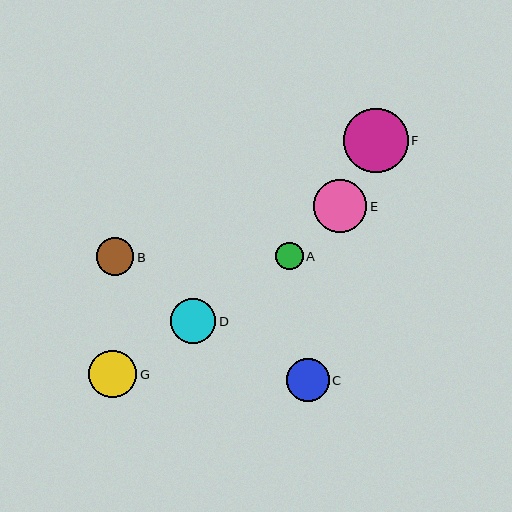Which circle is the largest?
Circle F is the largest with a size of approximately 64 pixels.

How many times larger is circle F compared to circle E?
Circle F is approximately 1.2 times the size of circle E.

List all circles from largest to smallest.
From largest to smallest: F, E, G, D, C, B, A.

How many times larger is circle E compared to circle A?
Circle E is approximately 1.9 times the size of circle A.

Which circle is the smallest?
Circle A is the smallest with a size of approximately 28 pixels.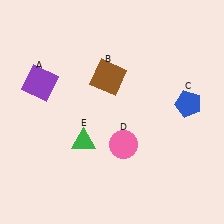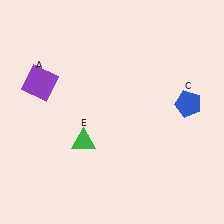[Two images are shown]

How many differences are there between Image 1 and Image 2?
There are 2 differences between the two images.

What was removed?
The pink circle (D), the brown square (B) were removed in Image 2.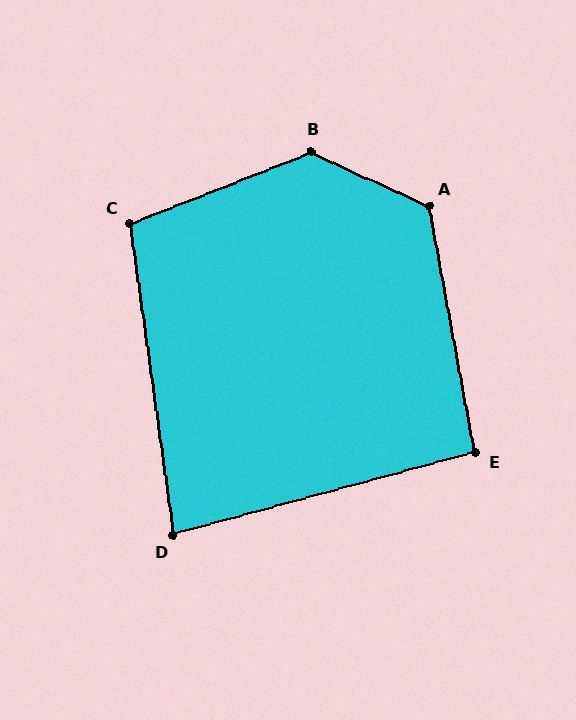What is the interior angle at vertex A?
Approximately 125 degrees (obtuse).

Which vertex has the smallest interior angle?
D, at approximately 83 degrees.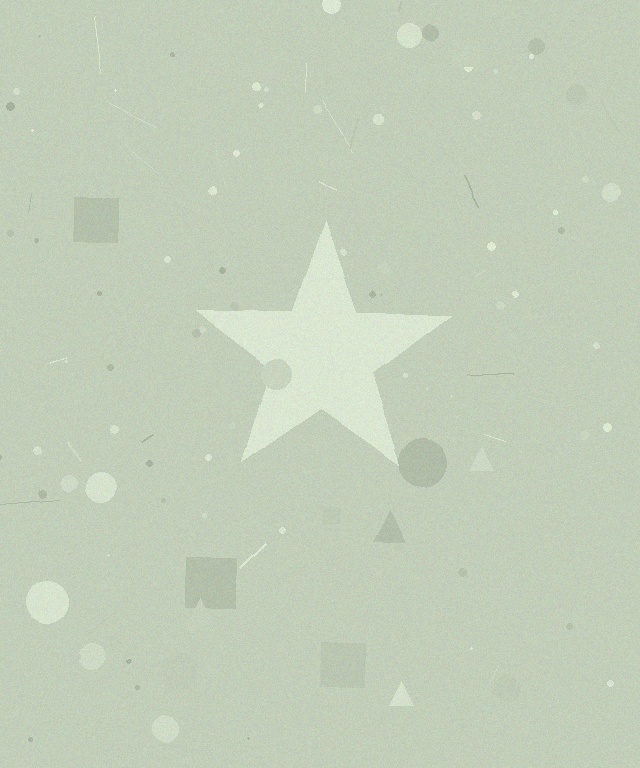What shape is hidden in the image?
A star is hidden in the image.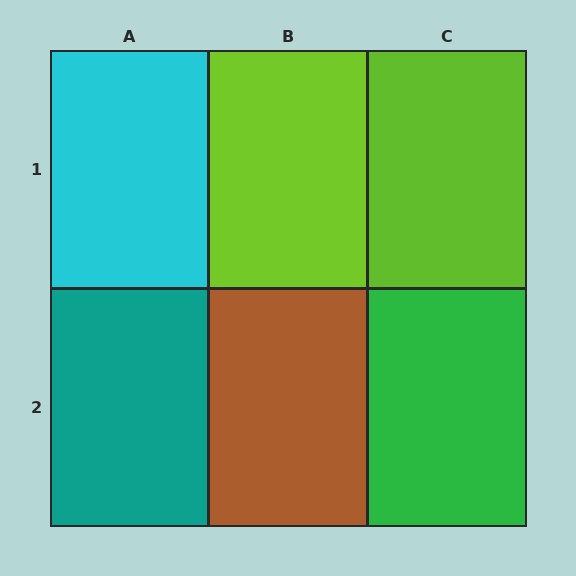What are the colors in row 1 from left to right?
Cyan, lime, lime.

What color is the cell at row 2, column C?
Green.